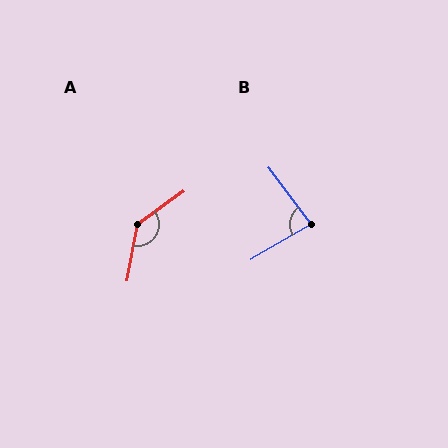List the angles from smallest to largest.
B (83°), A (137°).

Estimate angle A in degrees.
Approximately 137 degrees.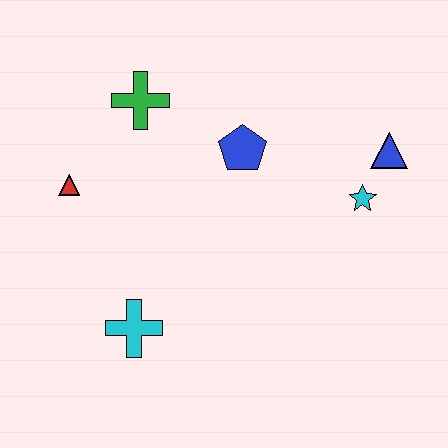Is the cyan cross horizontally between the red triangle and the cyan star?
Yes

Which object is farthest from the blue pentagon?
The cyan cross is farthest from the blue pentagon.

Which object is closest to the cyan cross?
The red triangle is closest to the cyan cross.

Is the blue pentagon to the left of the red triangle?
No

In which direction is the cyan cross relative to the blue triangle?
The cyan cross is to the left of the blue triangle.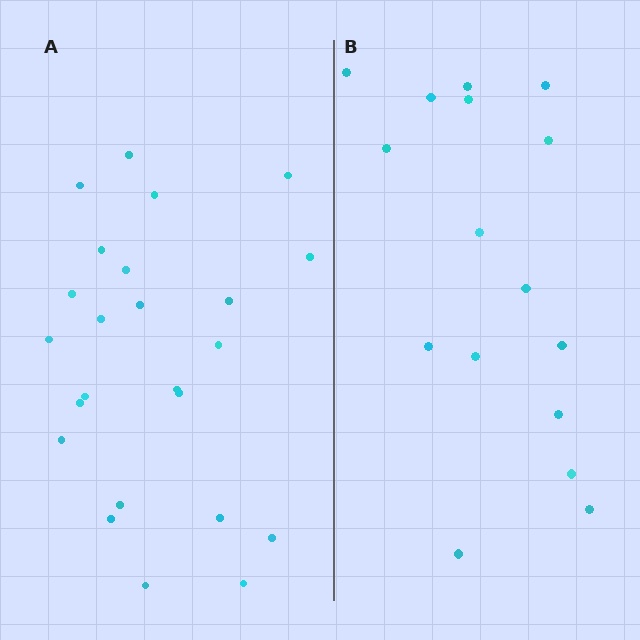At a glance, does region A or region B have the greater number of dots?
Region A (the left region) has more dots.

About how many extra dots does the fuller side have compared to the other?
Region A has roughly 8 or so more dots than region B.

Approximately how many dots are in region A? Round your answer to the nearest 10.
About 20 dots. (The exact count is 24, which rounds to 20.)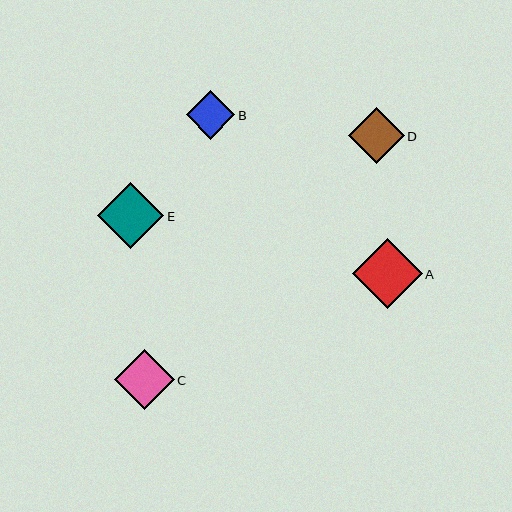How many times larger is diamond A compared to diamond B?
Diamond A is approximately 1.4 times the size of diamond B.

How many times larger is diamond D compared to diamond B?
Diamond D is approximately 1.2 times the size of diamond B.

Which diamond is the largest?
Diamond A is the largest with a size of approximately 70 pixels.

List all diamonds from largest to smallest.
From largest to smallest: A, E, C, D, B.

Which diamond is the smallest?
Diamond B is the smallest with a size of approximately 49 pixels.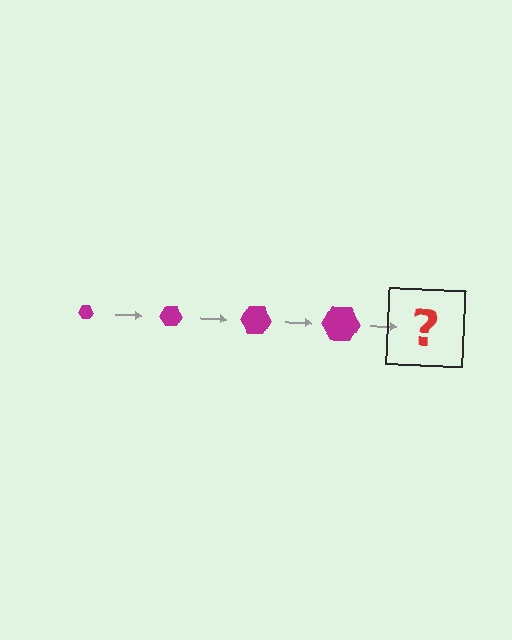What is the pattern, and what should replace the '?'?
The pattern is that the hexagon gets progressively larger each step. The '?' should be a magenta hexagon, larger than the previous one.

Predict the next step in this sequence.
The next step is a magenta hexagon, larger than the previous one.